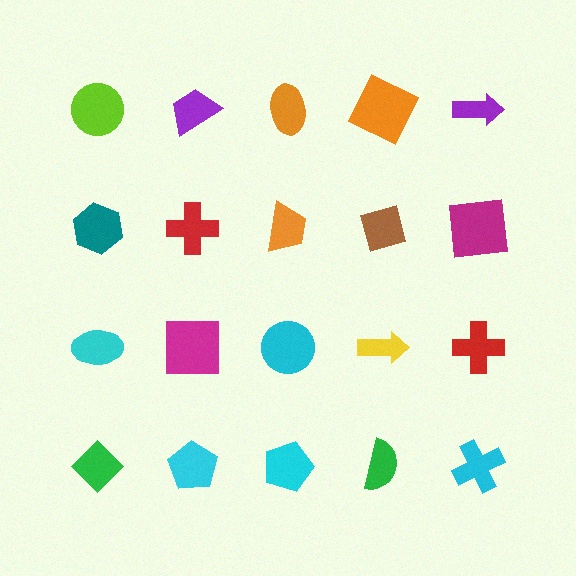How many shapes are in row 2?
5 shapes.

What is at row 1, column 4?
An orange square.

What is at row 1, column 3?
An orange ellipse.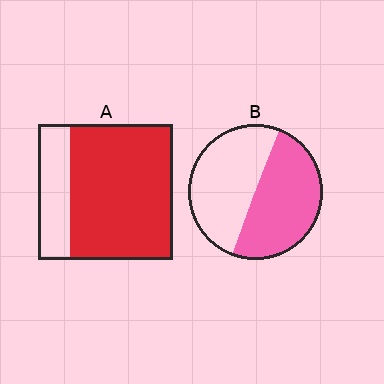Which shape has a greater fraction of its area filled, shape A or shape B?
Shape A.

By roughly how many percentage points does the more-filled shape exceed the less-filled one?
By roughly 25 percentage points (A over B).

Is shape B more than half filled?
Roughly half.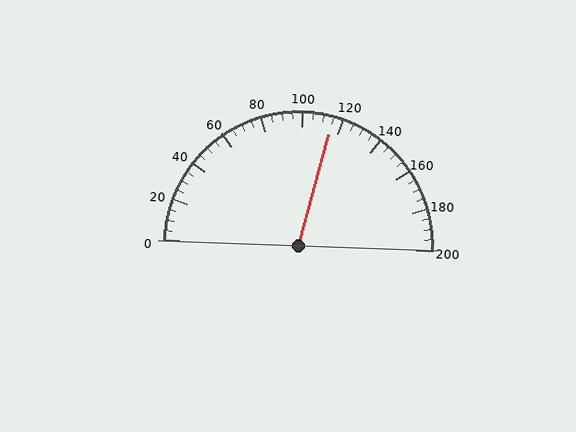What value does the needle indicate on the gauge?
The needle indicates approximately 115.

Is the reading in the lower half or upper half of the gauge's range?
The reading is in the upper half of the range (0 to 200).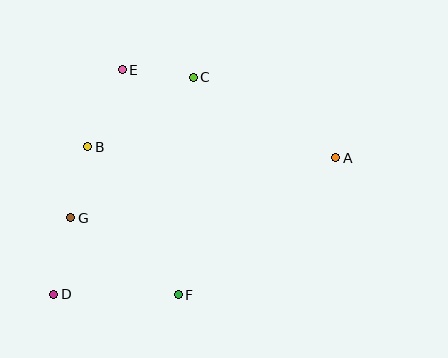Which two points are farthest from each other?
Points A and D are farthest from each other.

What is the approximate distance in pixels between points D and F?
The distance between D and F is approximately 125 pixels.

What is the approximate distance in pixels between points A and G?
The distance between A and G is approximately 272 pixels.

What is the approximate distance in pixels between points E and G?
The distance between E and G is approximately 157 pixels.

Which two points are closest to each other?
Points C and E are closest to each other.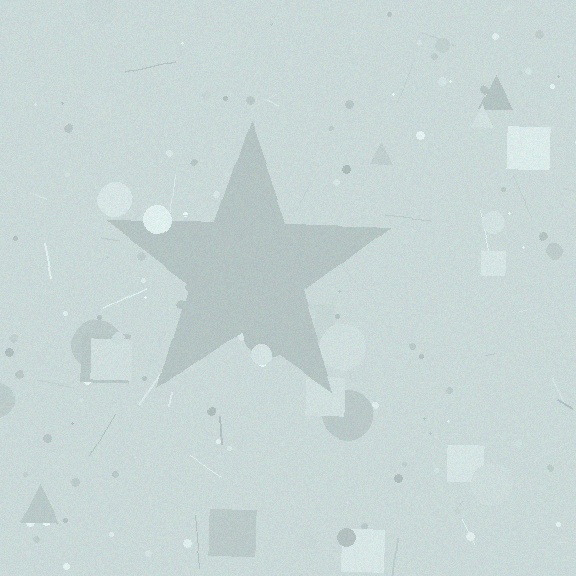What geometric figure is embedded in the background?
A star is embedded in the background.